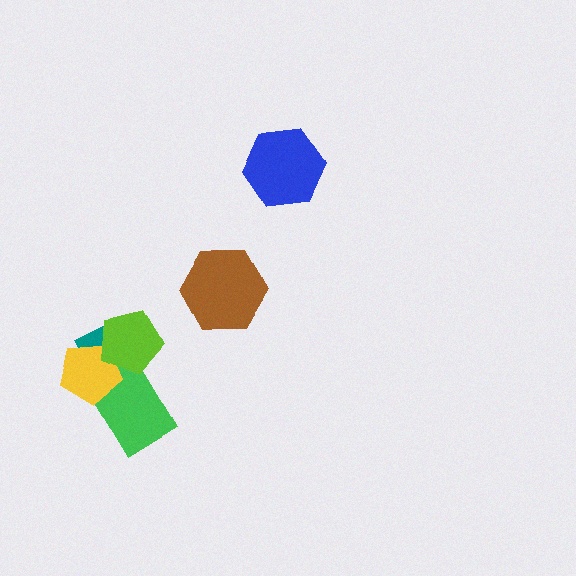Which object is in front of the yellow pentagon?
The lime pentagon is in front of the yellow pentagon.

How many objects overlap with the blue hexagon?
0 objects overlap with the blue hexagon.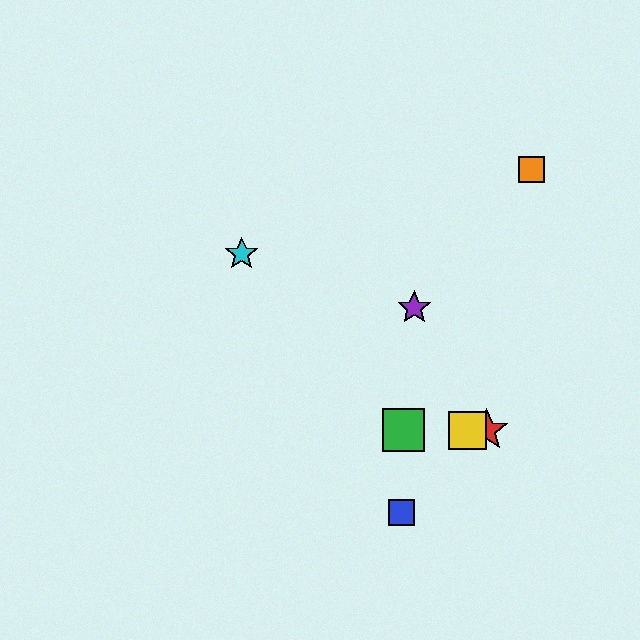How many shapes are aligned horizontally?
3 shapes (the red star, the green square, the yellow square) are aligned horizontally.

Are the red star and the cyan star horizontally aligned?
No, the red star is at y≈430 and the cyan star is at y≈254.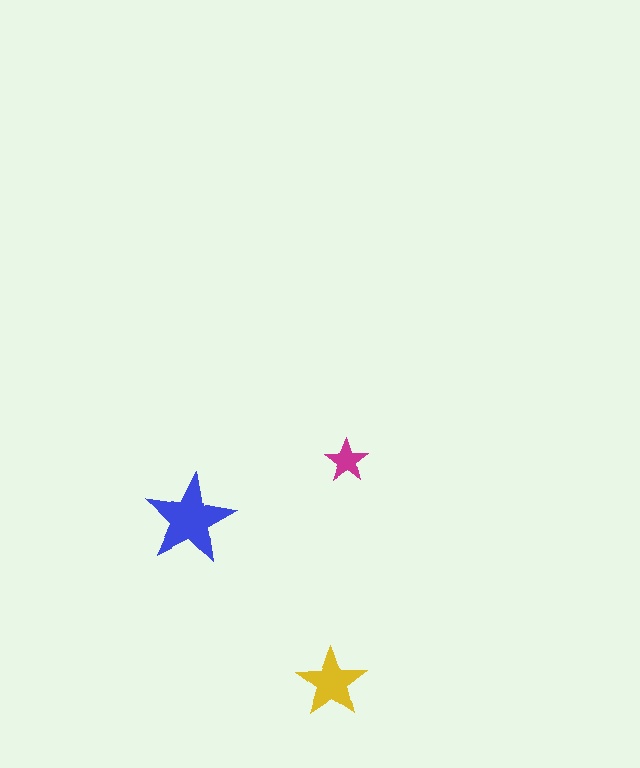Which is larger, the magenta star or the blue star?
The blue one.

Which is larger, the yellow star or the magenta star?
The yellow one.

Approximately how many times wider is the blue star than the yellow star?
About 1.5 times wider.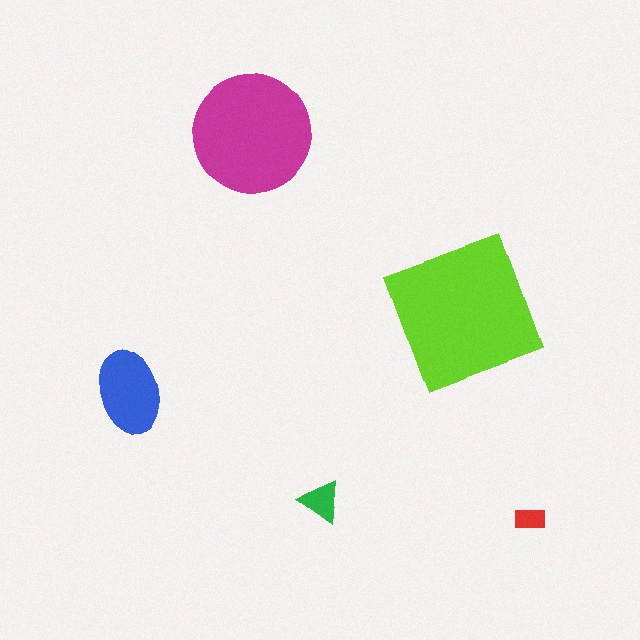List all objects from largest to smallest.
The lime square, the magenta circle, the blue ellipse, the green triangle, the red rectangle.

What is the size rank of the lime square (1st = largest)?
1st.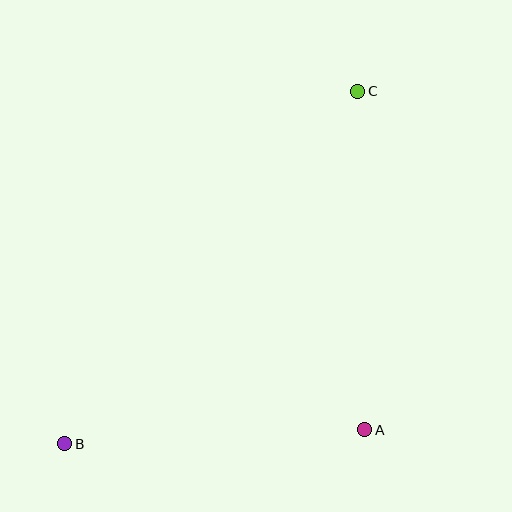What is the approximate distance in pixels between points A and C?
The distance between A and C is approximately 338 pixels.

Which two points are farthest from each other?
Points B and C are farthest from each other.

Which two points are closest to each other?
Points A and B are closest to each other.